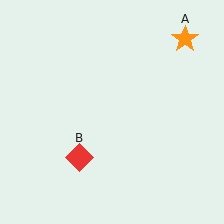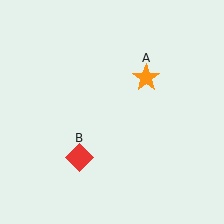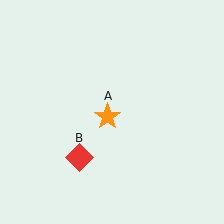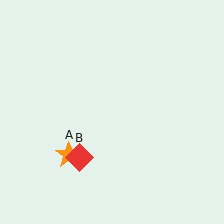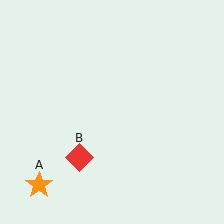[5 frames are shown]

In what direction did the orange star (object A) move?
The orange star (object A) moved down and to the left.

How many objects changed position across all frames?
1 object changed position: orange star (object A).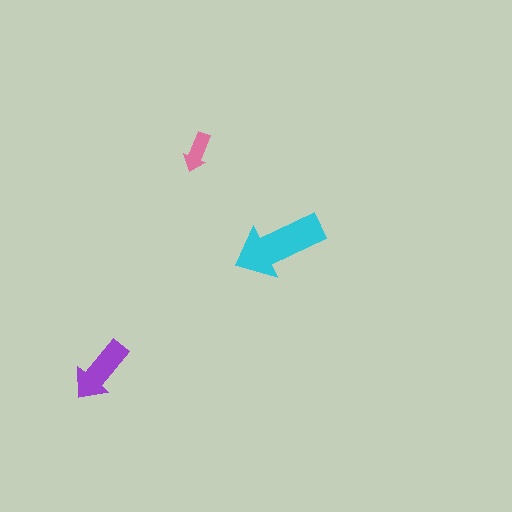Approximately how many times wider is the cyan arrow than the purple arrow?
About 1.5 times wider.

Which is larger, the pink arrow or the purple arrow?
The purple one.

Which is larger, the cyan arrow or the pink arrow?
The cyan one.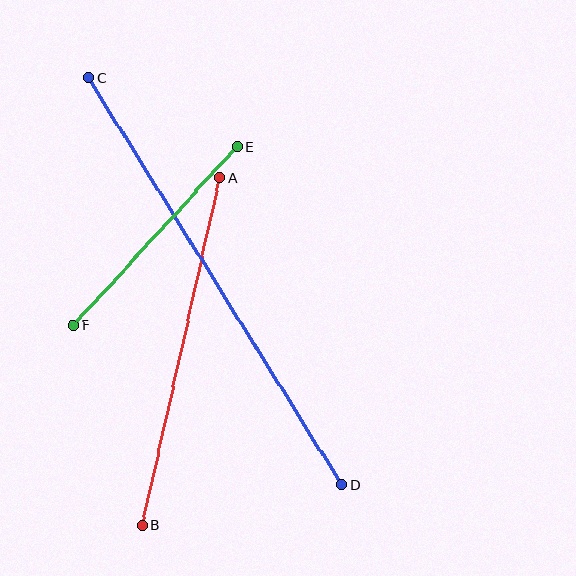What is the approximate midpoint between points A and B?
The midpoint is at approximately (181, 352) pixels.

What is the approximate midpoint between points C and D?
The midpoint is at approximately (215, 281) pixels.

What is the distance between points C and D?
The distance is approximately 479 pixels.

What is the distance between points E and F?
The distance is approximately 243 pixels.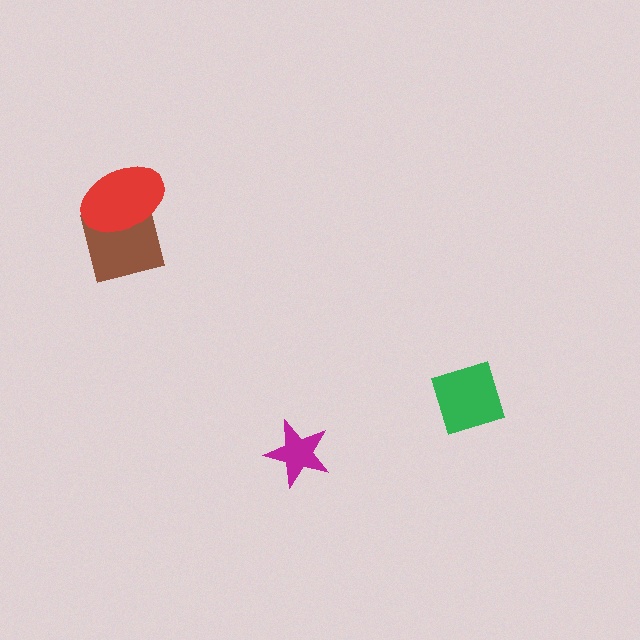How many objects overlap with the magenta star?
0 objects overlap with the magenta star.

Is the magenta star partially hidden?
No, no other shape covers it.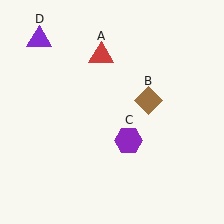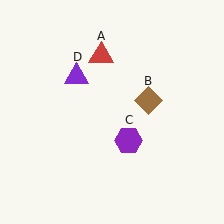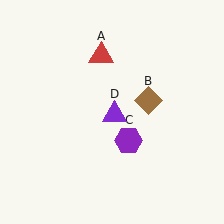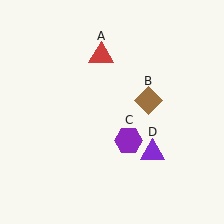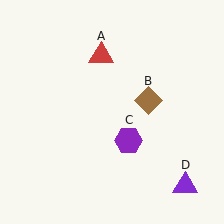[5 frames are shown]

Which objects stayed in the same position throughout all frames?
Red triangle (object A) and brown diamond (object B) and purple hexagon (object C) remained stationary.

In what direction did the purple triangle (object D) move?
The purple triangle (object D) moved down and to the right.